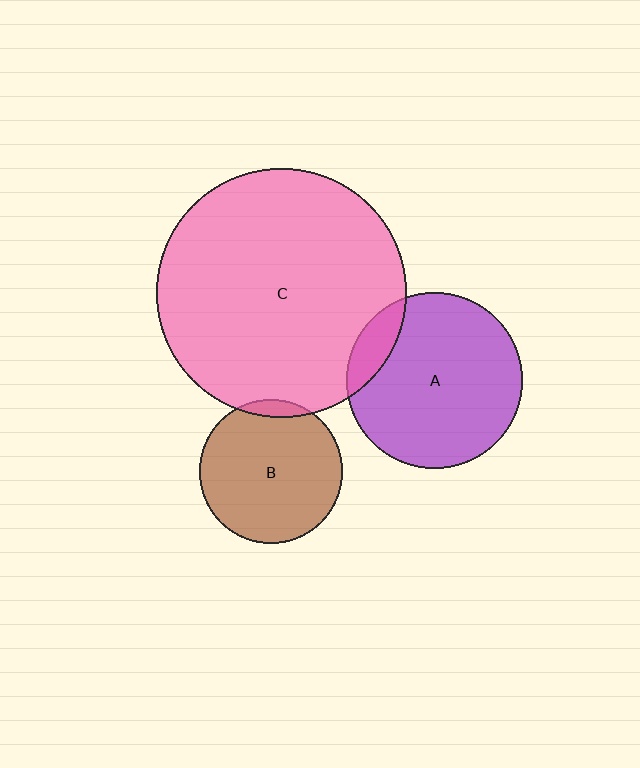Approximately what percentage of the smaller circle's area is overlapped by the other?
Approximately 10%.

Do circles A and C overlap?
Yes.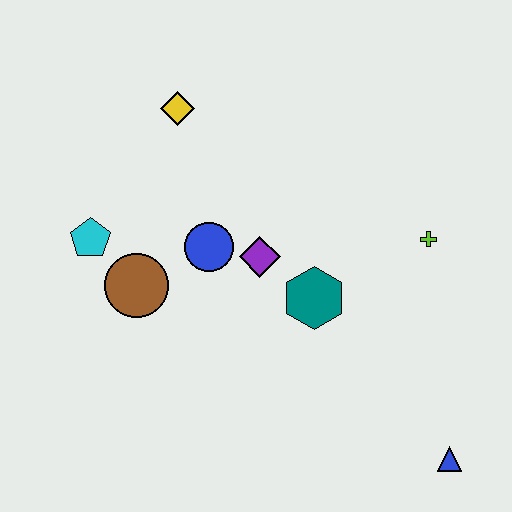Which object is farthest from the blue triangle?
The yellow diamond is farthest from the blue triangle.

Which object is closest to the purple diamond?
The blue circle is closest to the purple diamond.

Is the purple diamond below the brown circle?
No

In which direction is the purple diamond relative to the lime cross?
The purple diamond is to the left of the lime cross.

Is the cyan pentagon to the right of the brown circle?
No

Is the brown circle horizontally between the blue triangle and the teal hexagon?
No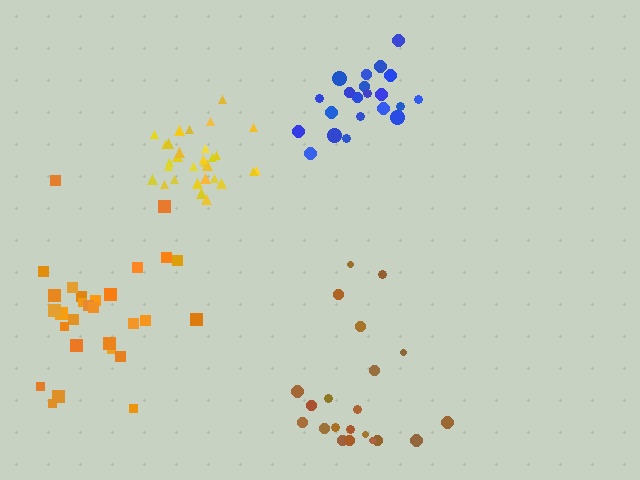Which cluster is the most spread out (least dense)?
Brown.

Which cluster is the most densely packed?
Yellow.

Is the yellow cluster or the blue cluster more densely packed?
Yellow.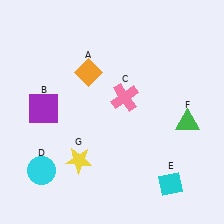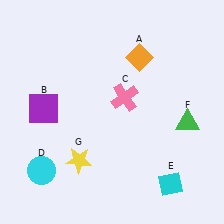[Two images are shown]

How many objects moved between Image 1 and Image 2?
1 object moved between the two images.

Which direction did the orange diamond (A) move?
The orange diamond (A) moved right.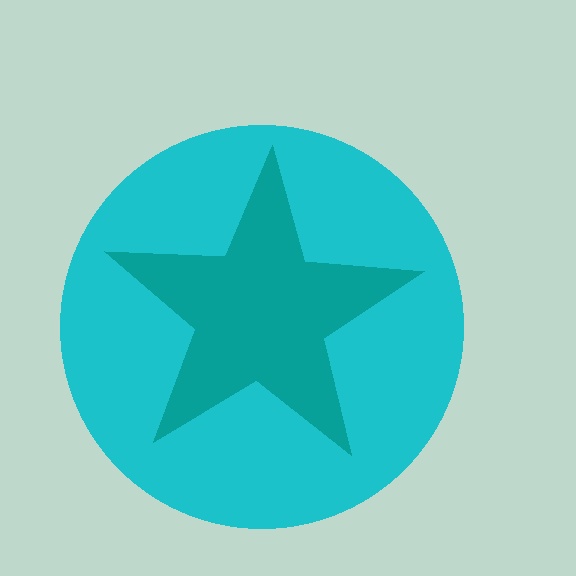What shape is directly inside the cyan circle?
The teal star.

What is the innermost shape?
The teal star.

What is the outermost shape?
The cyan circle.